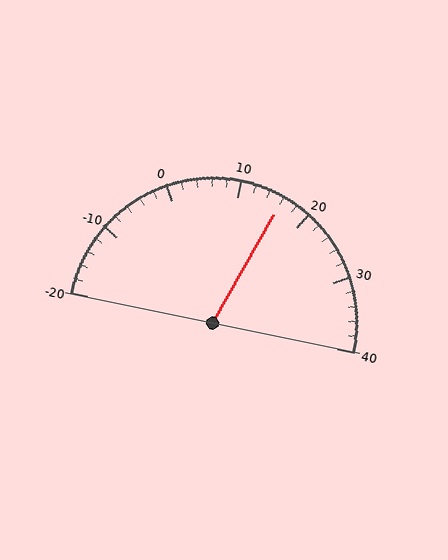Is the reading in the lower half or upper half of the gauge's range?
The reading is in the upper half of the range (-20 to 40).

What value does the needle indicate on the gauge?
The needle indicates approximately 16.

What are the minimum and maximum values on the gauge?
The gauge ranges from -20 to 40.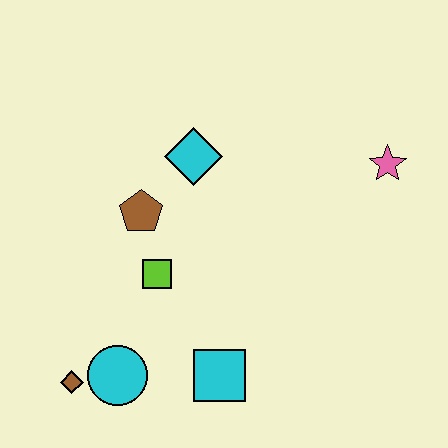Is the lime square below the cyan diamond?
Yes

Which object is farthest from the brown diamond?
The pink star is farthest from the brown diamond.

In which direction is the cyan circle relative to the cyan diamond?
The cyan circle is below the cyan diamond.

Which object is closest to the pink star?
The cyan diamond is closest to the pink star.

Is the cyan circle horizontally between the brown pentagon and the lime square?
No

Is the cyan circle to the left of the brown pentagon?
Yes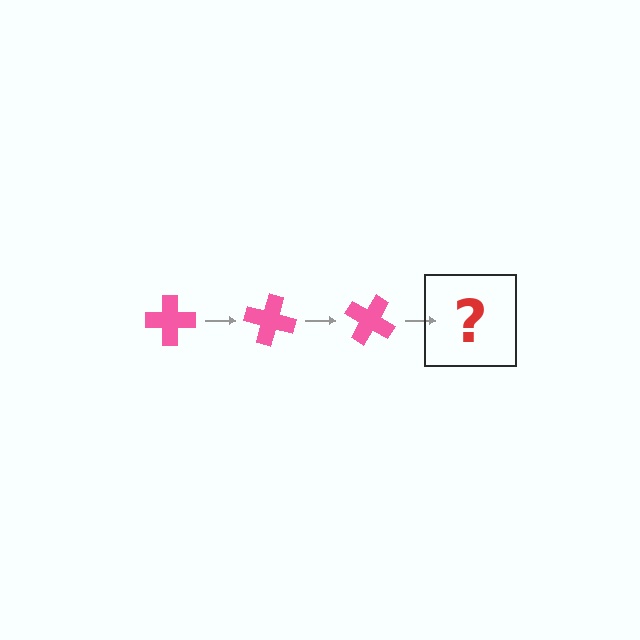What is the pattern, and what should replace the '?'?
The pattern is that the cross rotates 15 degrees each step. The '?' should be a pink cross rotated 45 degrees.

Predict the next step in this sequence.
The next step is a pink cross rotated 45 degrees.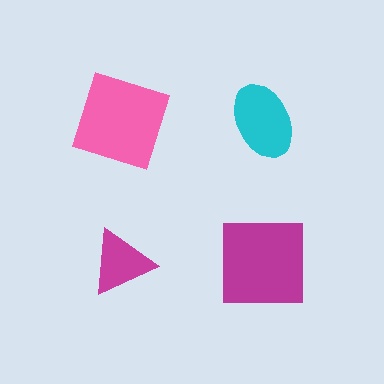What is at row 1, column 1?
A pink square.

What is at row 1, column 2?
A cyan ellipse.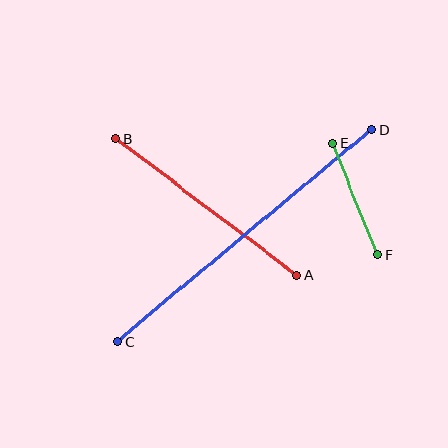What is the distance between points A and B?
The distance is approximately 227 pixels.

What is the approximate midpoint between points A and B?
The midpoint is at approximately (206, 207) pixels.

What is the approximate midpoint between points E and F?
The midpoint is at approximately (355, 199) pixels.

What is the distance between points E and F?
The distance is approximately 120 pixels.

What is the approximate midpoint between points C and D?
The midpoint is at approximately (245, 236) pixels.